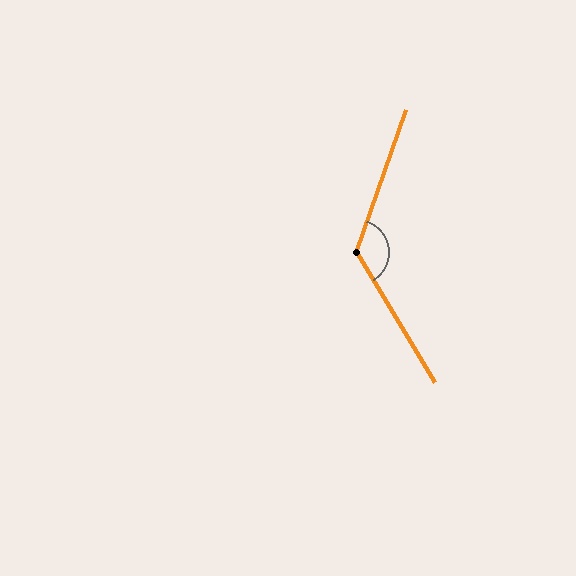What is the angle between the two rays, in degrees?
Approximately 130 degrees.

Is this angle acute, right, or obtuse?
It is obtuse.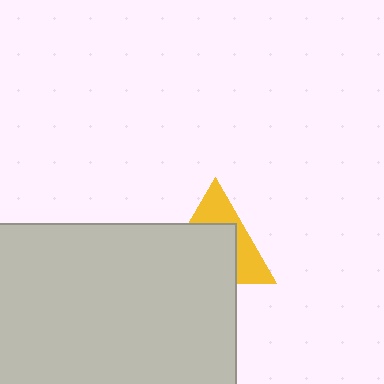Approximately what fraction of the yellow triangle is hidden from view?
Roughly 61% of the yellow triangle is hidden behind the light gray rectangle.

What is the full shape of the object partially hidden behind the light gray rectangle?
The partially hidden object is a yellow triangle.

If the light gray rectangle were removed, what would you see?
You would see the complete yellow triangle.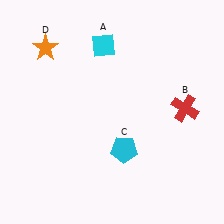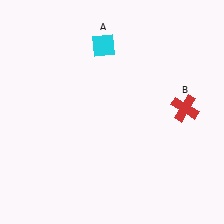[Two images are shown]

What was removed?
The cyan pentagon (C), the orange star (D) were removed in Image 2.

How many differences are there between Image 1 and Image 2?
There are 2 differences between the two images.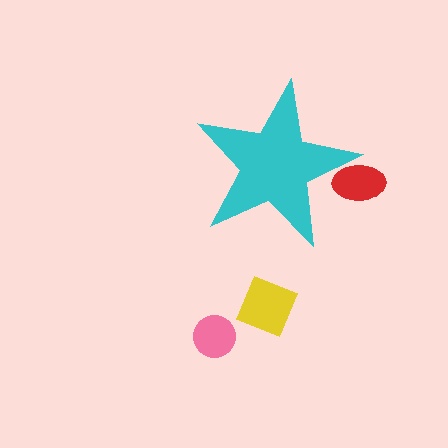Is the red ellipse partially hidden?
Yes, the red ellipse is partially hidden behind the cyan star.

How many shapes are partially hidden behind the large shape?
1 shape is partially hidden.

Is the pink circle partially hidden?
No, the pink circle is fully visible.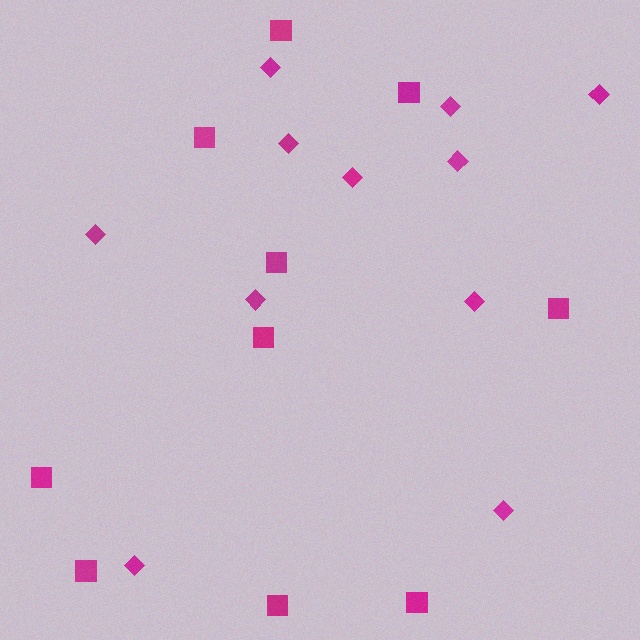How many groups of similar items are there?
There are 2 groups: one group of squares (10) and one group of diamonds (11).